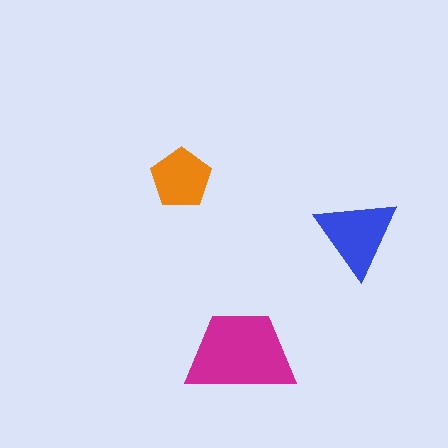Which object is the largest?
The magenta trapezoid.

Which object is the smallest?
The orange pentagon.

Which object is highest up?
The orange pentagon is topmost.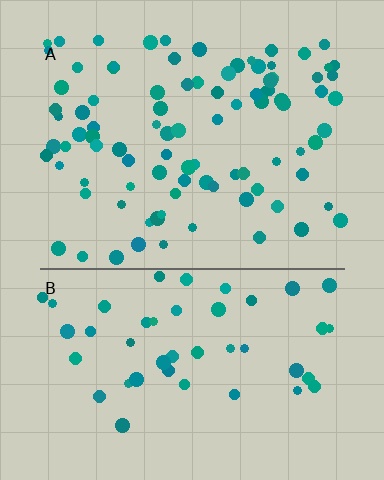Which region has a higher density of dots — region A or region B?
A (the top).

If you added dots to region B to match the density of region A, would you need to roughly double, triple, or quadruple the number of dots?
Approximately double.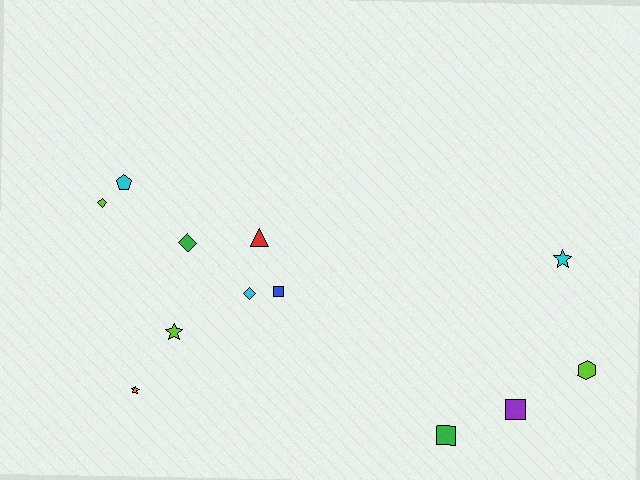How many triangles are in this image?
There is 1 triangle.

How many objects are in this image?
There are 12 objects.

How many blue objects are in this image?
There is 1 blue object.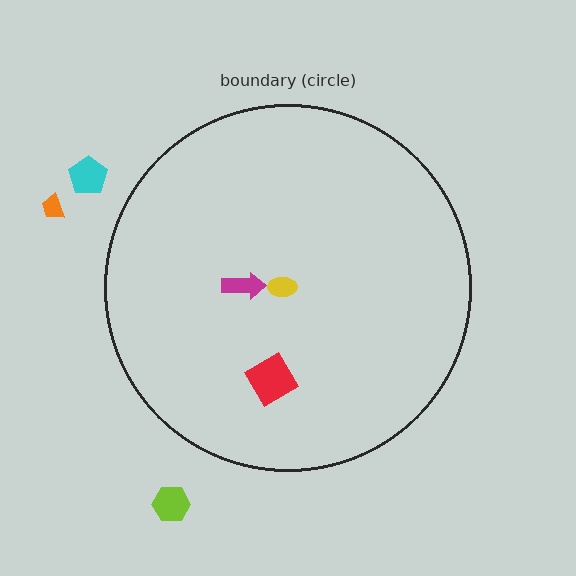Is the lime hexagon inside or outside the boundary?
Outside.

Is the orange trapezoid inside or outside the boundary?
Outside.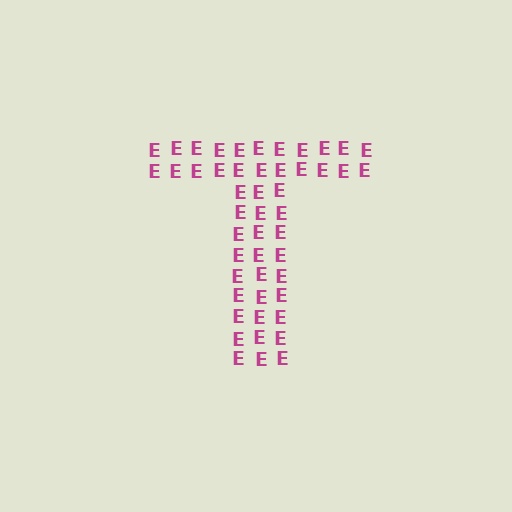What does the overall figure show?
The overall figure shows the letter T.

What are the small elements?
The small elements are letter E's.